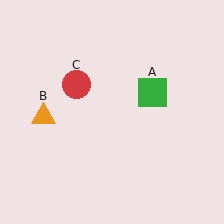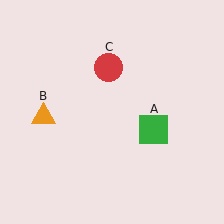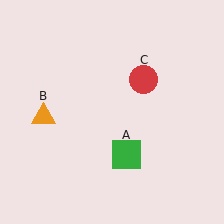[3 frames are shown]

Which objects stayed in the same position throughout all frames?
Orange triangle (object B) remained stationary.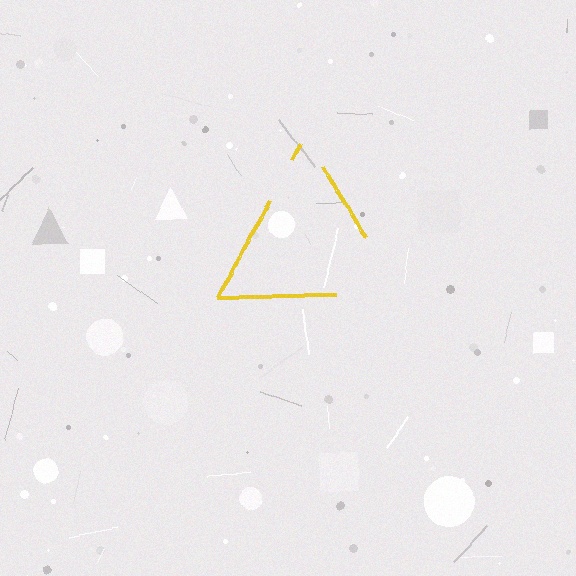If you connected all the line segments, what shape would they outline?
They would outline a triangle.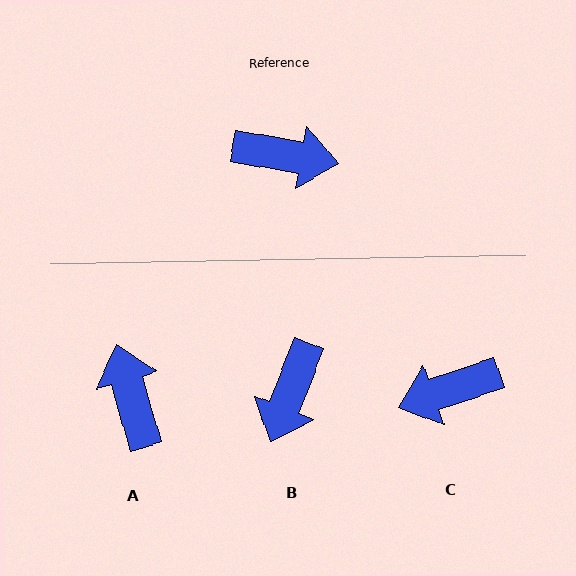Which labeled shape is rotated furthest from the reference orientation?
C, about 151 degrees away.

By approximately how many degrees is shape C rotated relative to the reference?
Approximately 151 degrees clockwise.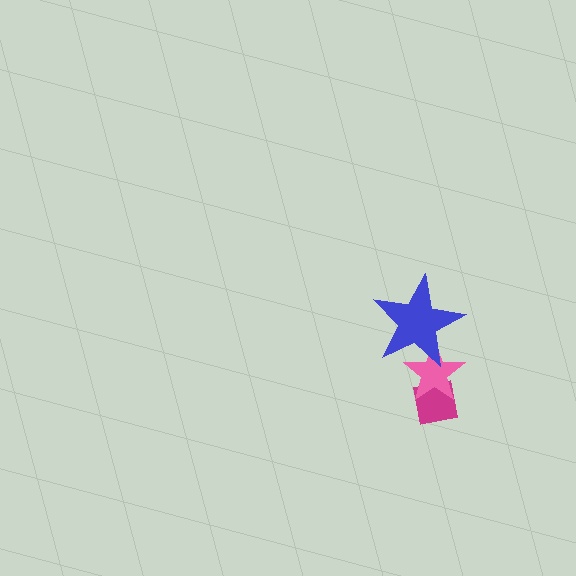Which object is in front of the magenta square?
The pink star is in front of the magenta square.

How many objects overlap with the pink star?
2 objects overlap with the pink star.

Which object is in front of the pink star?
The blue star is in front of the pink star.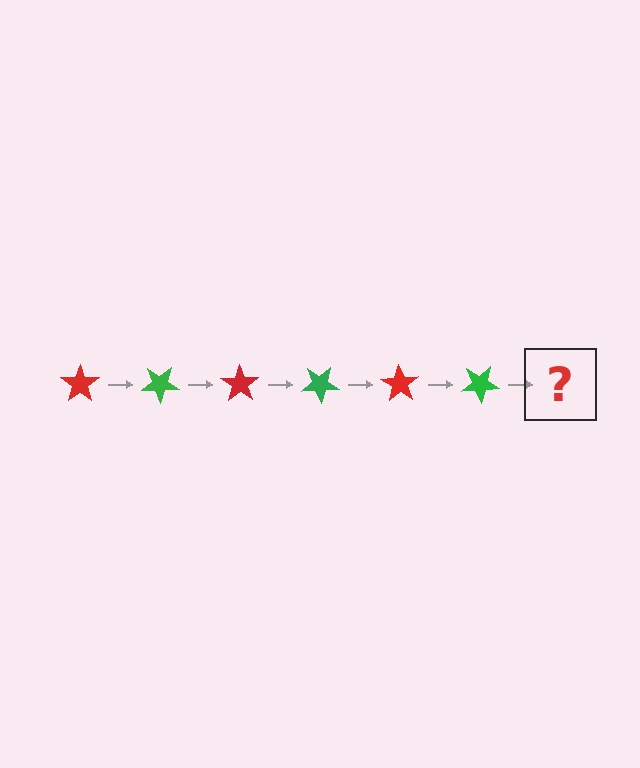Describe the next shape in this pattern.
It should be a red star, rotated 210 degrees from the start.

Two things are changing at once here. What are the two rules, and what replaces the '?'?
The two rules are that it rotates 35 degrees each step and the color cycles through red and green. The '?' should be a red star, rotated 210 degrees from the start.